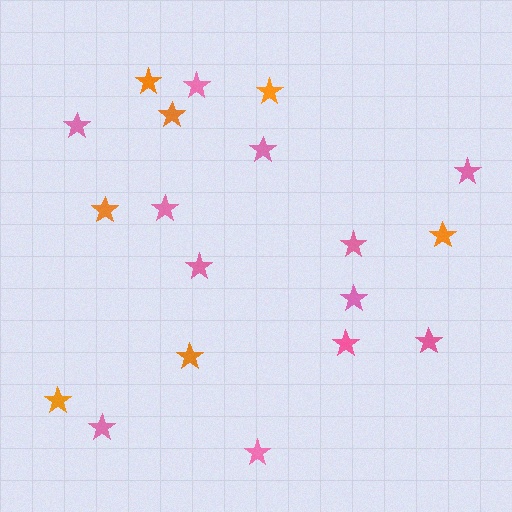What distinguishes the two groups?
There are 2 groups: one group of orange stars (7) and one group of pink stars (12).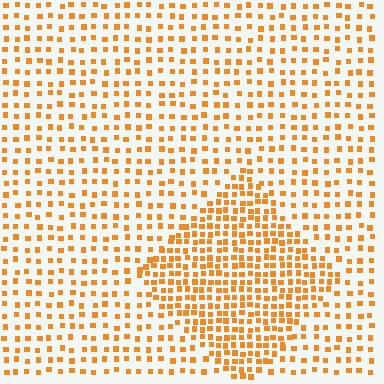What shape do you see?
I see a diamond.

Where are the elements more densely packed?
The elements are more densely packed inside the diamond boundary.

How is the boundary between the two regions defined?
The boundary is defined by a change in element density (approximately 1.9x ratio). All elements are the same color, size, and shape.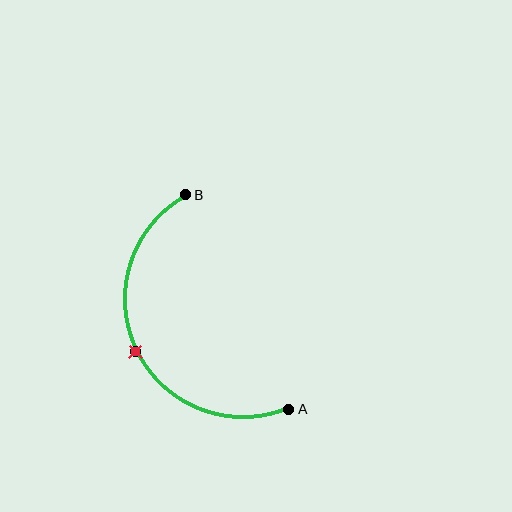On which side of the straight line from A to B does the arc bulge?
The arc bulges to the left of the straight line connecting A and B.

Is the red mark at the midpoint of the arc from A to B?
Yes. The red mark lies on the arc at equal arc-length from both A and B — it is the arc midpoint.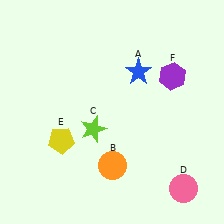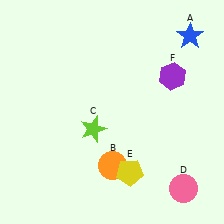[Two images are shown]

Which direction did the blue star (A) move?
The blue star (A) moved right.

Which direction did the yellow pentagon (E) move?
The yellow pentagon (E) moved right.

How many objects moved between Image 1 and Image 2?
2 objects moved between the two images.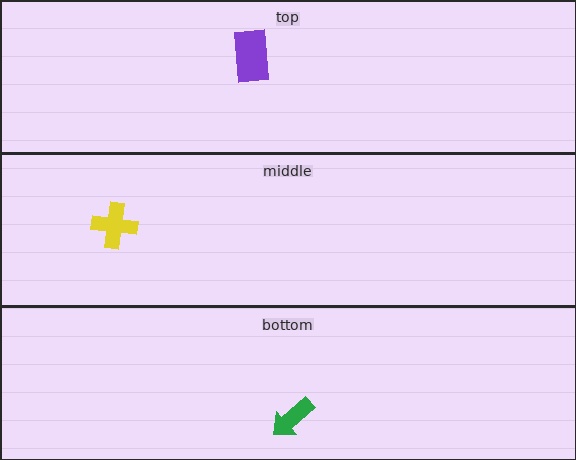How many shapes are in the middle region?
1.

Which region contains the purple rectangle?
The top region.